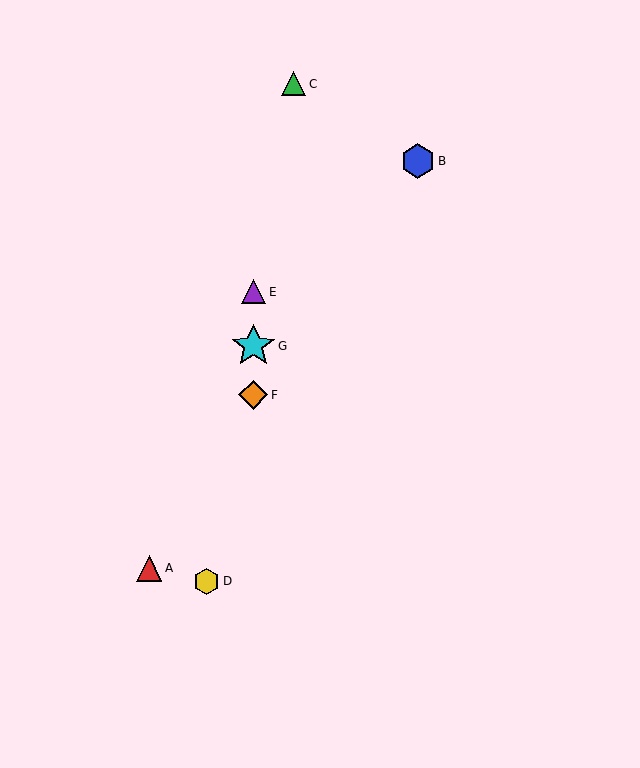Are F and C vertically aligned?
No, F is at x≈253 and C is at x≈293.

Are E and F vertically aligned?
Yes, both are at x≈253.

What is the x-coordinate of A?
Object A is at x≈149.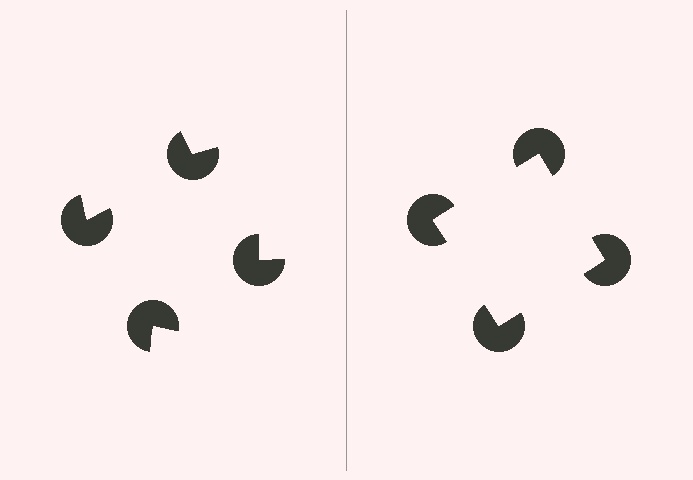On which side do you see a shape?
An illusory square appears on the right side. On the left side the wedge cuts are rotated, so no coherent shape forms.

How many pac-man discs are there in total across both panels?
8 — 4 on each side.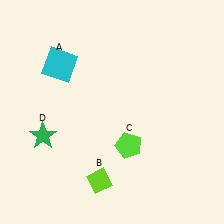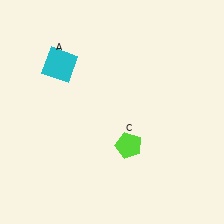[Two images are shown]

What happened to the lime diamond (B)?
The lime diamond (B) was removed in Image 2. It was in the bottom-left area of Image 1.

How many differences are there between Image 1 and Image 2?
There are 2 differences between the two images.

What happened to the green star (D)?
The green star (D) was removed in Image 2. It was in the bottom-left area of Image 1.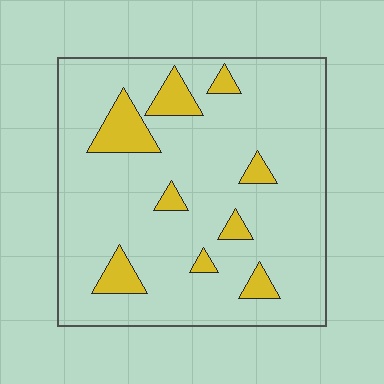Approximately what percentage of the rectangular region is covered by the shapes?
Approximately 15%.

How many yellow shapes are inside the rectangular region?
9.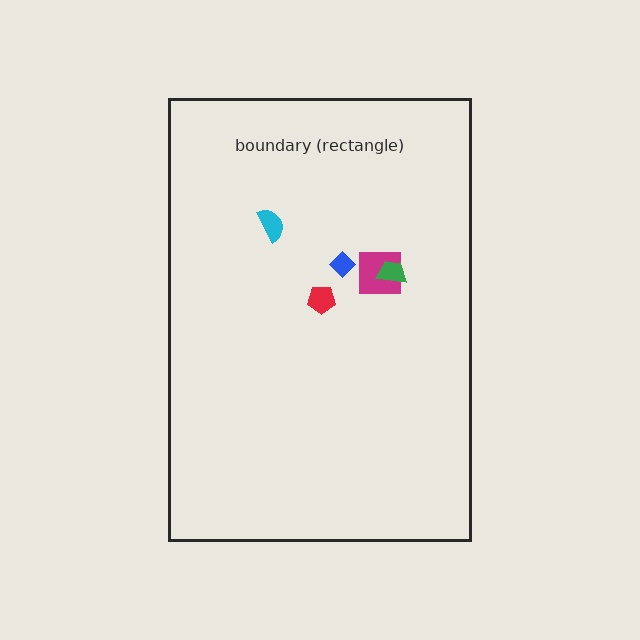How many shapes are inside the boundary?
5 inside, 0 outside.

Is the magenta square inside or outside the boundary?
Inside.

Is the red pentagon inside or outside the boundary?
Inside.